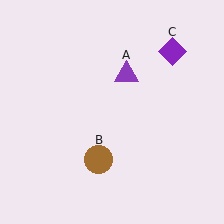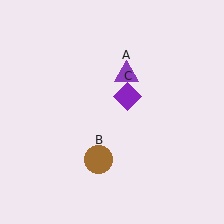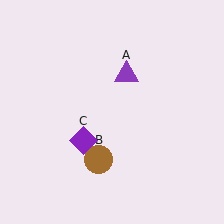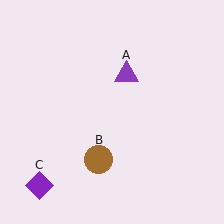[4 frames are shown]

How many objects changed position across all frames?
1 object changed position: purple diamond (object C).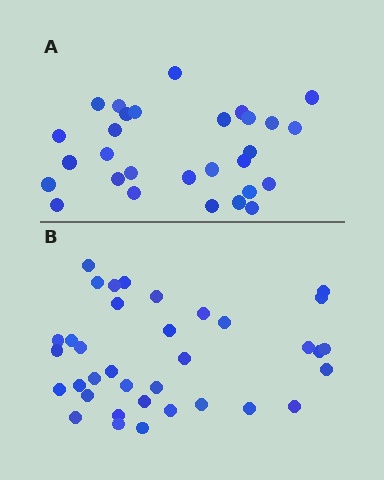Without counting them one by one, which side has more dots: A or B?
Region B (the bottom region) has more dots.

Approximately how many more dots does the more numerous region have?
Region B has roughly 8 or so more dots than region A.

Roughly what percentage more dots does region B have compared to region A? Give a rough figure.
About 25% more.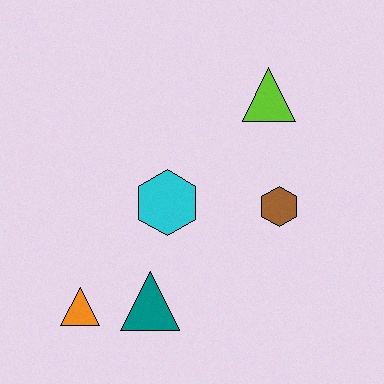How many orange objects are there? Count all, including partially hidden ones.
There is 1 orange object.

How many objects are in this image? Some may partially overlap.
There are 5 objects.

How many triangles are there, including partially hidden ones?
There are 3 triangles.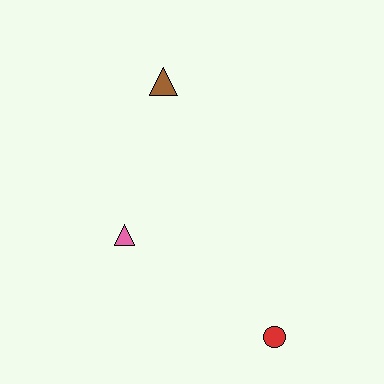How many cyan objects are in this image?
There are no cyan objects.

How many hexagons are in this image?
There are no hexagons.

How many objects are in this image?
There are 3 objects.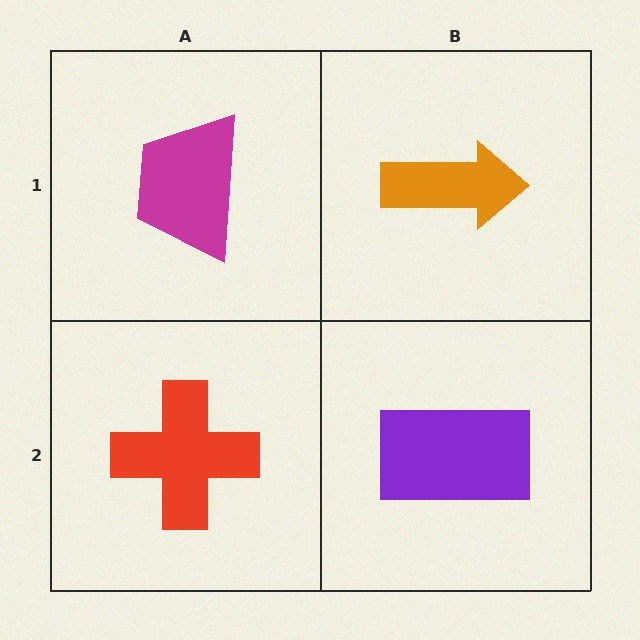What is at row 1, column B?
An orange arrow.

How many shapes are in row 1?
2 shapes.